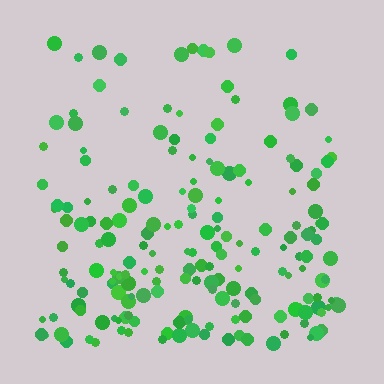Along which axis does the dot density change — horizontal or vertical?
Vertical.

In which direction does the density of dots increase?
From top to bottom, with the bottom side densest.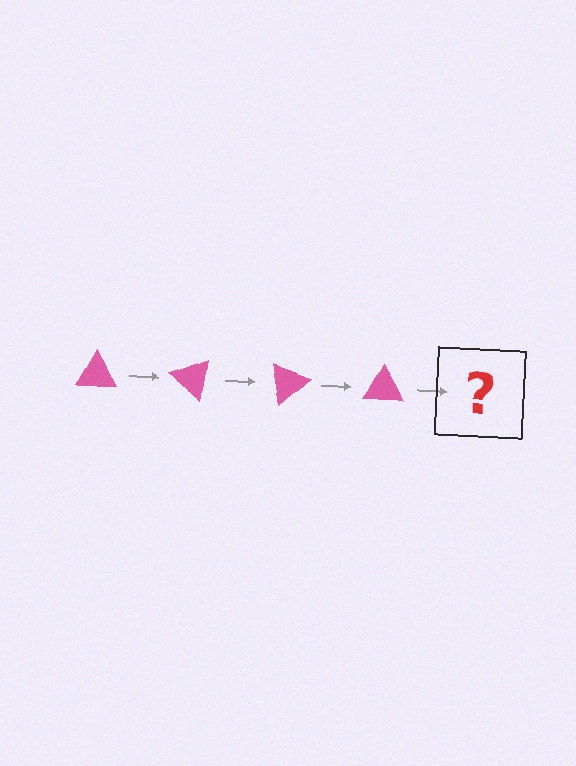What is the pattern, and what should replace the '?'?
The pattern is that the triangle rotates 40 degrees each step. The '?' should be a pink triangle rotated 160 degrees.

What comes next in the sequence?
The next element should be a pink triangle rotated 160 degrees.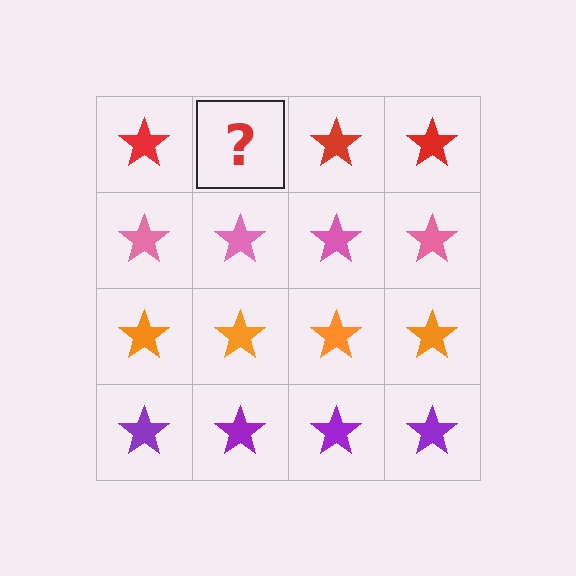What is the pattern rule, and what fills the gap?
The rule is that each row has a consistent color. The gap should be filled with a red star.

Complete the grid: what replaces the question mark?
The question mark should be replaced with a red star.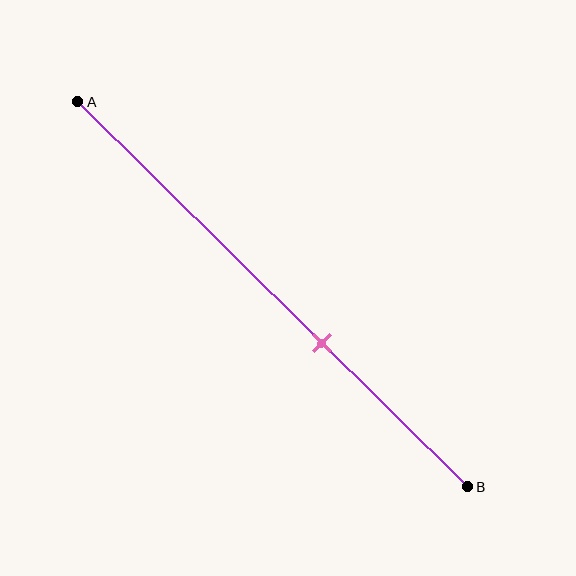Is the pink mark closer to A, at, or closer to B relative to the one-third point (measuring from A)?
The pink mark is closer to point B than the one-third point of segment AB.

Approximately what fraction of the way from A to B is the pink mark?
The pink mark is approximately 65% of the way from A to B.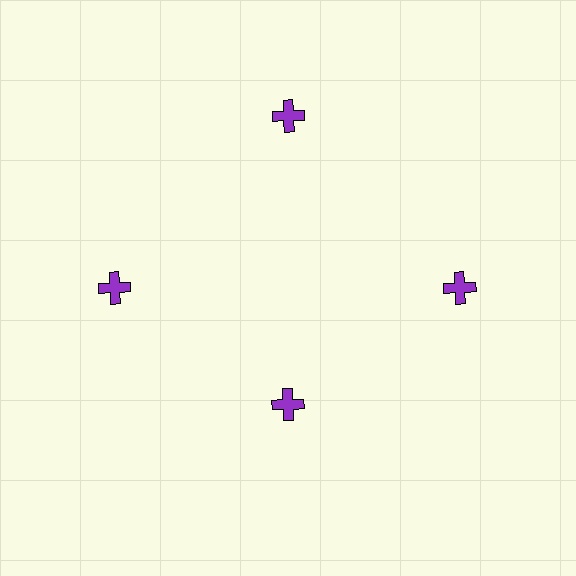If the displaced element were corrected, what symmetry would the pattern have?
It would have 4-fold rotational symmetry — the pattern would map onto itself every 90 degrees.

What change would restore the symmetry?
The symmetry would be restored by moving it outward, back onto the ring so that all 4 crosses sit at equal angles and equal distance from the center.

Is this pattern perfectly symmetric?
No. The 4 purple crosses are arranged in a ring, but one element near the 6 o'clock position is pulled inward toward the center, breaking the 4-fold rotational symmetry.